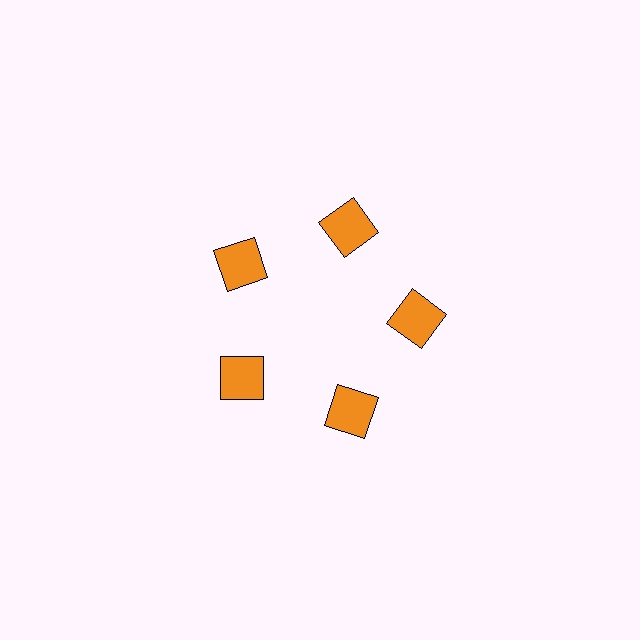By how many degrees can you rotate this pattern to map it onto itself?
The pattern maps onto itself every 72 degrees of rotation.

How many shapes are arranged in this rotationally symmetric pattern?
There are 5 shapes, arranged in 5 groups of 1.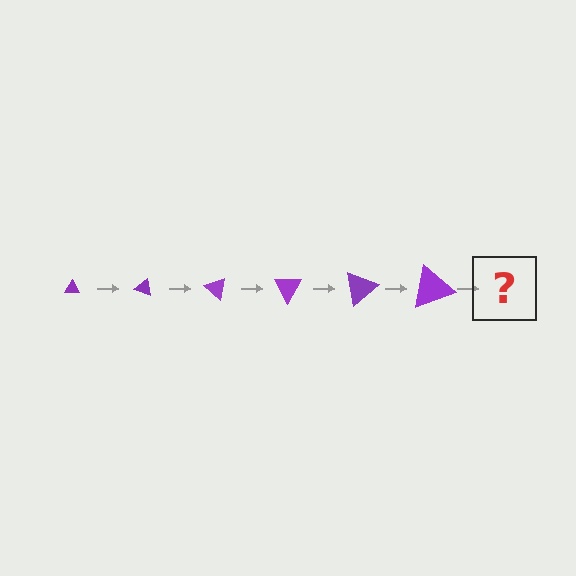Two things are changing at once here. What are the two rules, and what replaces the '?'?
The two rules are that the triangle grows larger each step and it rotates 20 degrees each step. The '?' should be a triangle, larger than the previous one and rotated 120 degrees from the start.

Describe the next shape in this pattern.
It should be a triangle, larger than the previous one and rotated 120 degrees from the start.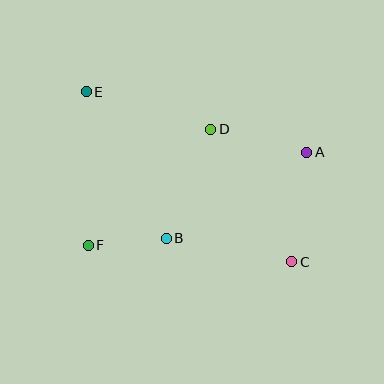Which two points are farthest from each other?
Points C and E are farthest from each other.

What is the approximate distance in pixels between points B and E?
The distance between B and E is approximately 167 pixels.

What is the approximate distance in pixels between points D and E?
The distance between D and E is approximately 130 pixels.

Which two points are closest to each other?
Points B and F are closest to each other.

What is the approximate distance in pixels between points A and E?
The distance between A and E is approximately 229 pixels.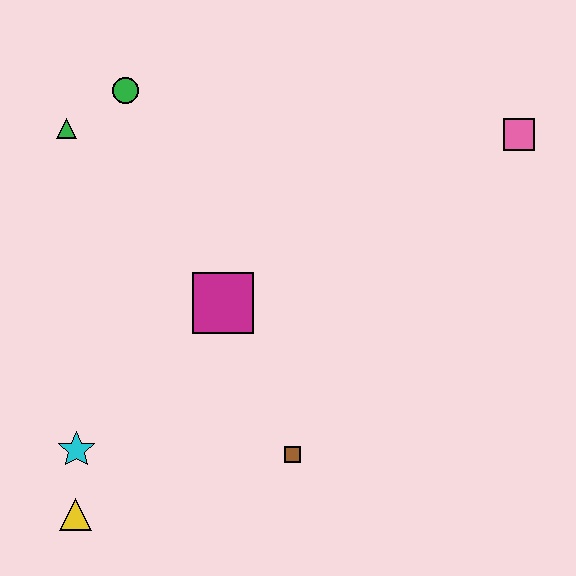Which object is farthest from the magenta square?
The pink square is farthest from the magenta square.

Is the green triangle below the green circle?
Yes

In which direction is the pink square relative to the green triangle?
The pink square is to the right of the green triangle.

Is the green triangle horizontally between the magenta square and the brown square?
No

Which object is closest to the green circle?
The green triangle is closest to the green circle.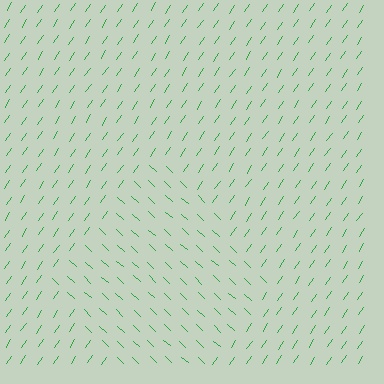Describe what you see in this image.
The image is filled with small green line segments. A diamond region in the image has lines oriented differently from the surrounding lines, creating a visible texture boundary.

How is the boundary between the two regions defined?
The boundary is defined purely by a change in line orientation (approximately 81 degrees difference). All lines are the same color and thickness.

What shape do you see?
I see a diamond.